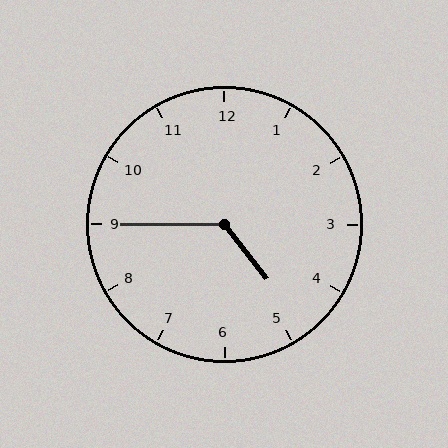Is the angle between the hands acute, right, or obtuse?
It is obtuse.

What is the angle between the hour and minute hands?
Approximately 128 degrees.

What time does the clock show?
4:45.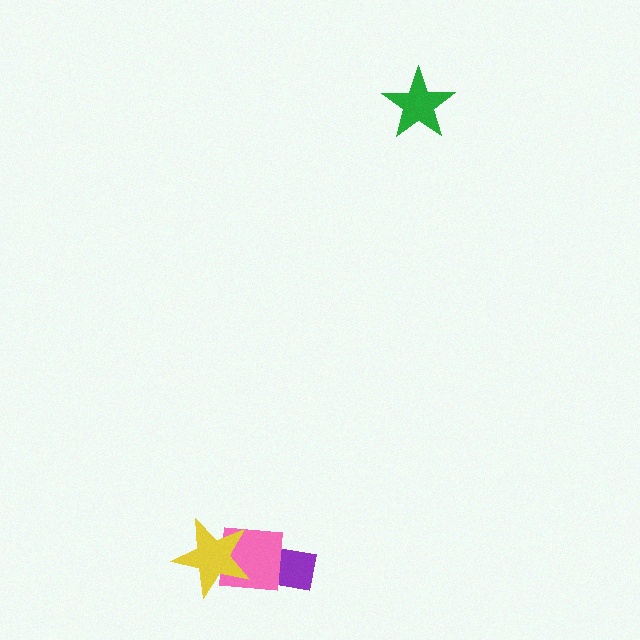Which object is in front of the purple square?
The pink square is in front of the purple square.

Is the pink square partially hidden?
Yes, it is partially covered by another shape.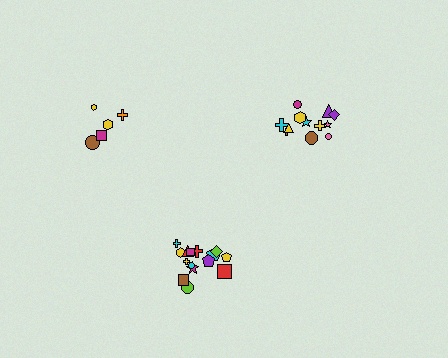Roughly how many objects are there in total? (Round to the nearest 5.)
Roughly 30 objects in total.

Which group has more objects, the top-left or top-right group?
The top-right group.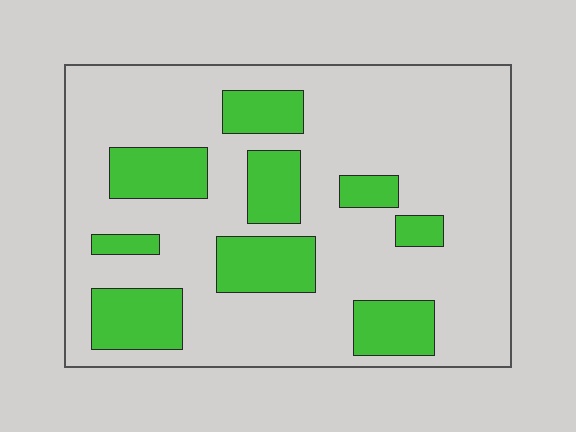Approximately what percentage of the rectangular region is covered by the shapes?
Approximately 25%.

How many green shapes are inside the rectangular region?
9.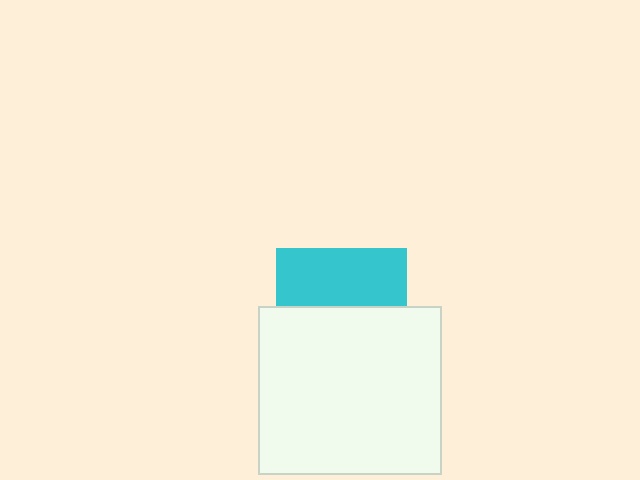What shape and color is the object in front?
The object in front is a white rectangle.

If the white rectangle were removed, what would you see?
You would see the complete cyan square.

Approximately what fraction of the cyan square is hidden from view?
Roughly 56% of the cyan square is hidden behind the white rectangle.